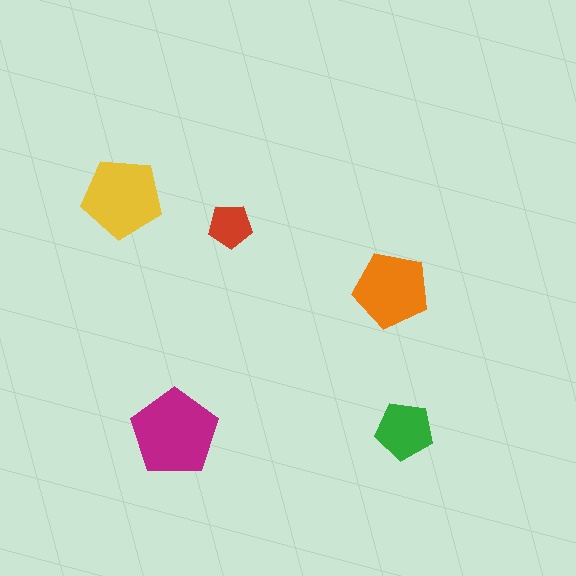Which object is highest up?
The yellow pentagon is topmost.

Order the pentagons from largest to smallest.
the magenta one, the yellow one, the orange one, the green one, the red one.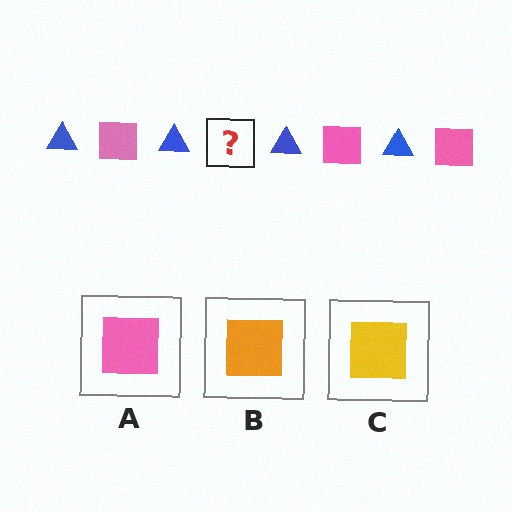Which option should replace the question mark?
Option A.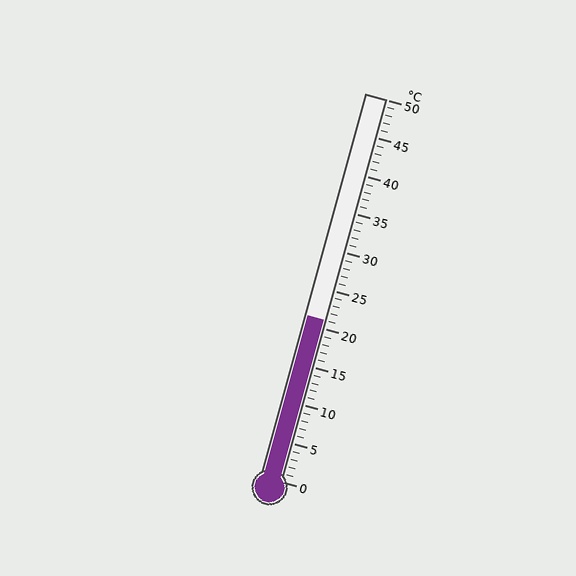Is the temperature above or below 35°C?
The temperature is below 35°C.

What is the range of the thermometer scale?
The thermometer scale ranges from 0°C to 50°C.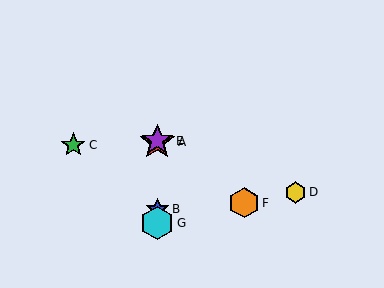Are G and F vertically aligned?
No, G is at x≈157 and F is at x≈244.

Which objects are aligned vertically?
Objects A, B, E, G are aligned vertically.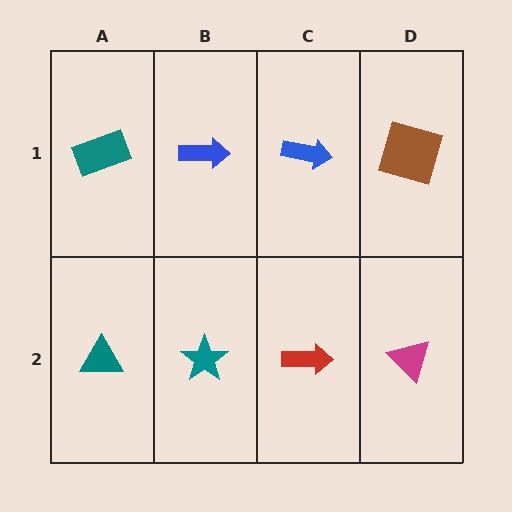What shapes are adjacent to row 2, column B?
A blue arrow (row 1, column B), a teal triangle (row 2, column A), a red arrow (row 2, column C).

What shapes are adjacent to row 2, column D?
A brown square (row 1, column D), a red arrow (row 2, column C).